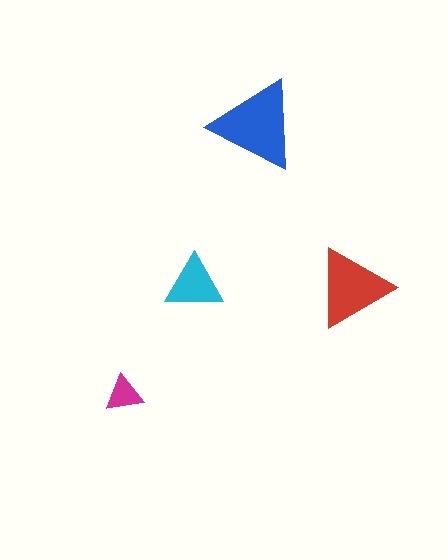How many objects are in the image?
There are 4 objects in the image.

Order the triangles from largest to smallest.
the blue one, the red one, the cyan one, the magenta one.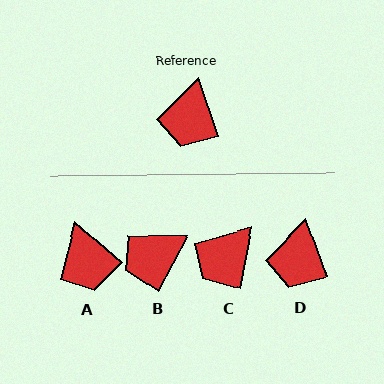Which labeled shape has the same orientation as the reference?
D.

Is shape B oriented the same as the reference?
No, it is off by about 47 degrees.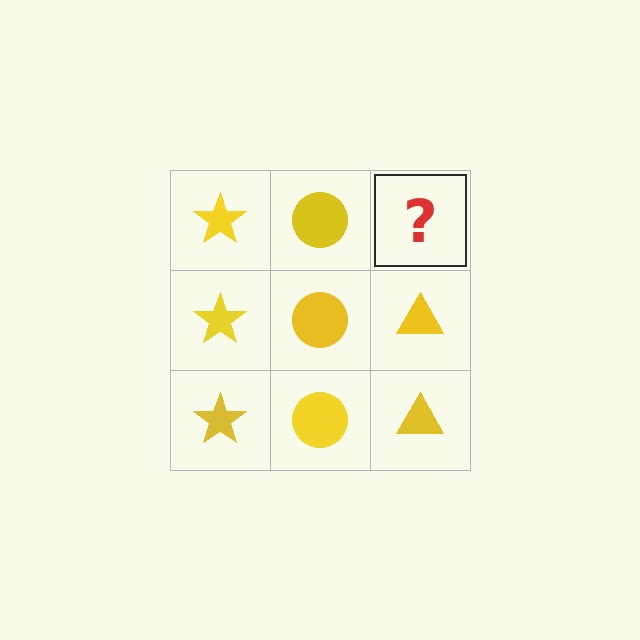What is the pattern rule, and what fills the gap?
The rule is that each column has a consistent shape. The gap should be filled with a yellow triangle.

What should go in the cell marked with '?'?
The missing cell should contain a yellow triangle.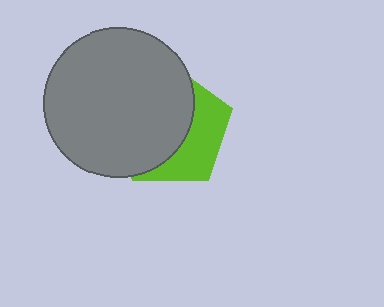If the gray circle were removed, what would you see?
You would see the complete lime pentagon.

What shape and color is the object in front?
The object in front is a gray circle.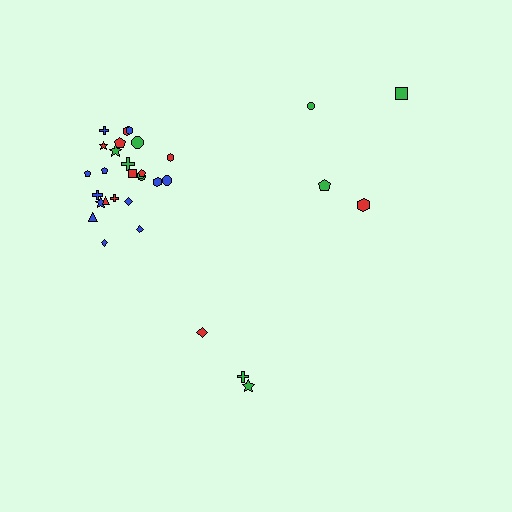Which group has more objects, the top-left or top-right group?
The top-left group.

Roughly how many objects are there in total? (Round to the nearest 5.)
Roughly 30 objects in total.